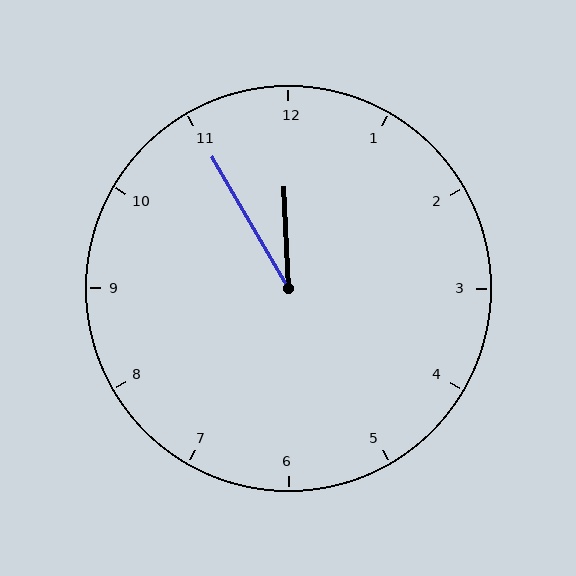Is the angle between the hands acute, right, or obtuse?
It is acute.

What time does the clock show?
11:55.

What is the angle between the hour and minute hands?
Approximately 28 degrees.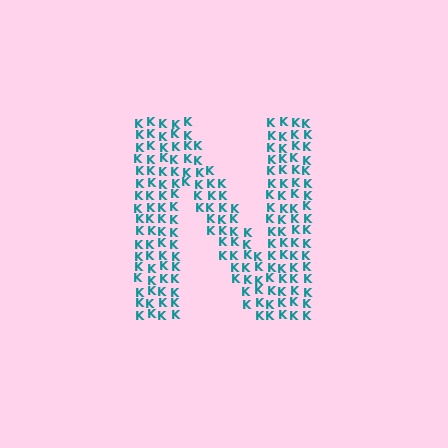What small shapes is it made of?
It is made of small letter K's.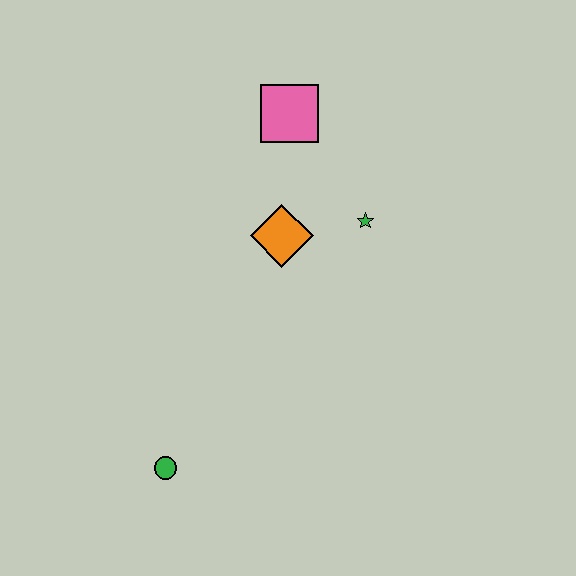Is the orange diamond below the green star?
Yes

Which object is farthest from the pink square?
The green circle is farthest from the pink square.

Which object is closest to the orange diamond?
The green star is closest to the orange diamond.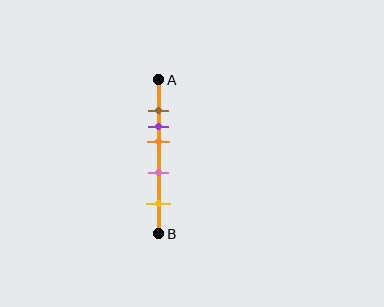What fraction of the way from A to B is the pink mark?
The pink mark is approximately 60% (0.6) of the way from A to B.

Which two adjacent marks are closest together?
The brown and purple marks are the closest adjacent pair.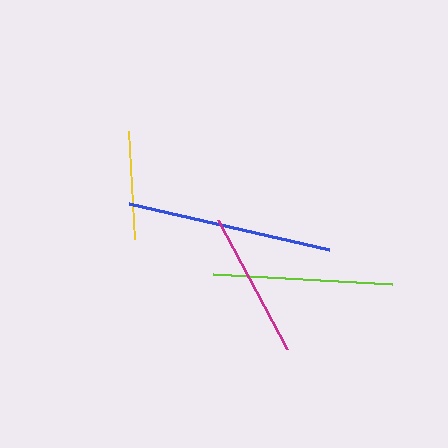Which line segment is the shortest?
The yellow line is the shortest at approximately 108 pixels.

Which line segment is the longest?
The blue line is the longest at approximately 205 pixels.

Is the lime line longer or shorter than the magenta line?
The lime line is longer than the magenta line.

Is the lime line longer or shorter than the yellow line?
The lime line is longer than the yellow line.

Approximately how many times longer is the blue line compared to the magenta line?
The blue line is approximately 1.4 times the length of the magenta line.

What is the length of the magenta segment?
The magenta segment is approximately 146 pixels long.